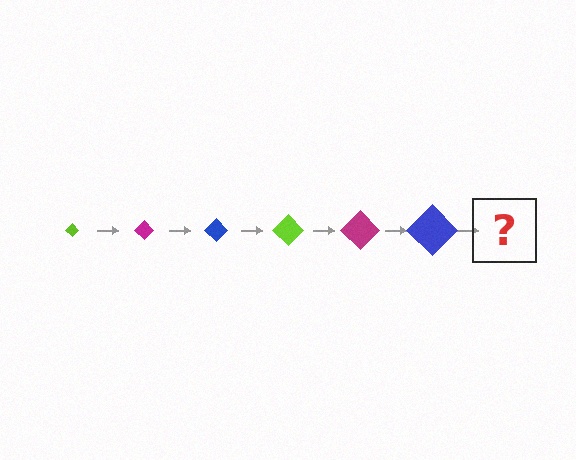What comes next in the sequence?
The next element should be a lime diamond, larger than the previous one.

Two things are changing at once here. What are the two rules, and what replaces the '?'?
The two rules are that the diamond grows larger each step and the color cycles through lime, magenta, and blue. The '?' should be a lime diamond, larger than the previous one.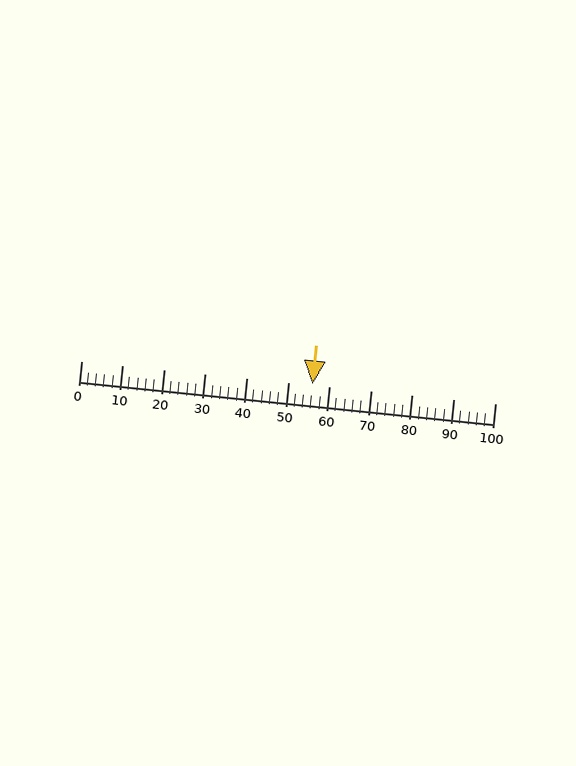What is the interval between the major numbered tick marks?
The major tick marks are spaced 10 units apart.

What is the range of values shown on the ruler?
The ruler shows values from 0 to 100.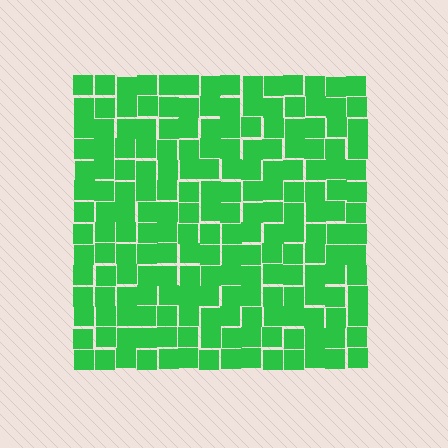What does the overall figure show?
The overall figure shows a square.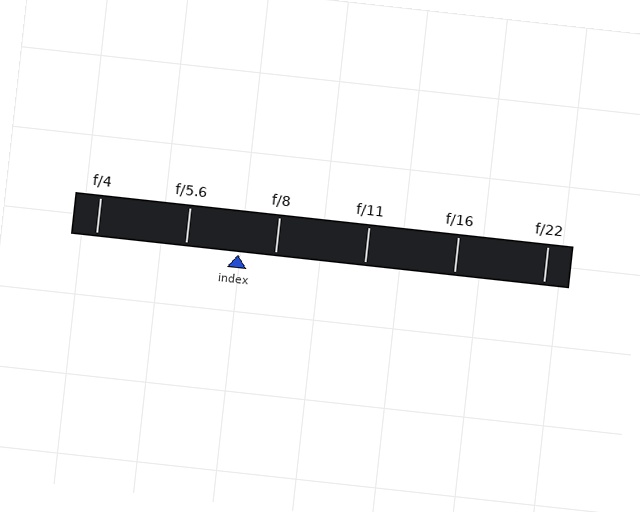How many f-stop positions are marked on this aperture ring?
There are 6 f-stop positions marked.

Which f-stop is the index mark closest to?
The index mark is closest to f/8.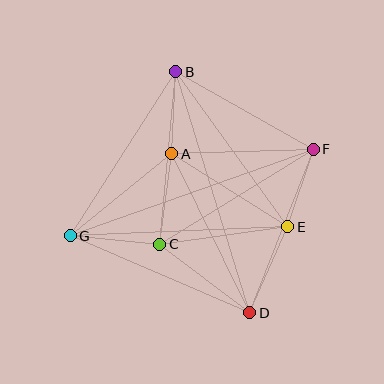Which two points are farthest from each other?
Points F and G are farthest from each other.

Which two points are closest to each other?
Points E and F are closest to each other.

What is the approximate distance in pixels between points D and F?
The distance between D and F is approximately 176 pixels.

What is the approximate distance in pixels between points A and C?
The distance between A and C is approximately 91 pixels.